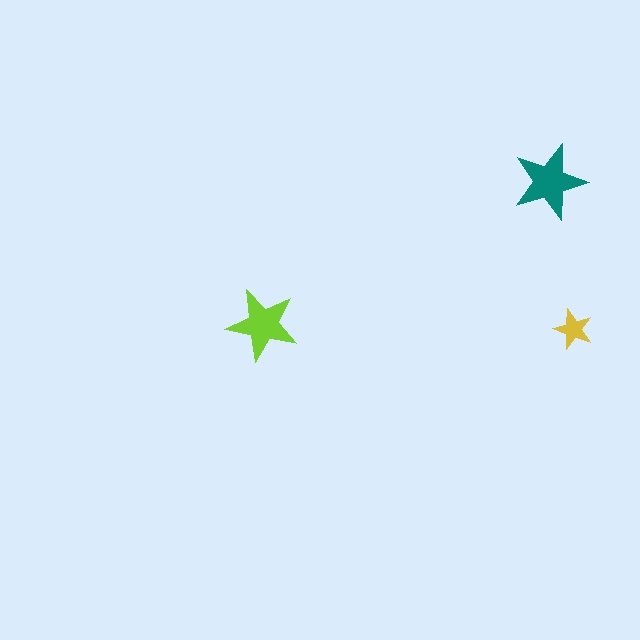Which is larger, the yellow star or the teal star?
The teal one.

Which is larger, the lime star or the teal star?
The teal one.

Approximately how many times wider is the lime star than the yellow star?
About 2 times wider.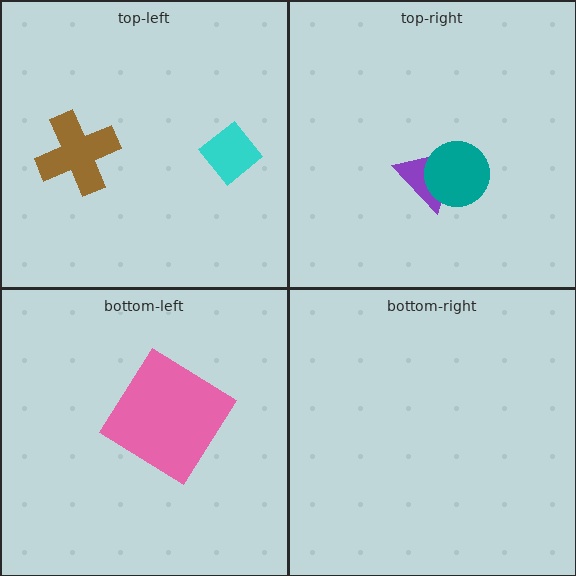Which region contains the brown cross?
The top-left region.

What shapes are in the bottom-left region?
The pink diamond.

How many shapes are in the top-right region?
2.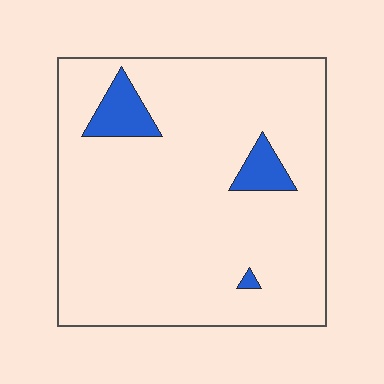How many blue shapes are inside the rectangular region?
3.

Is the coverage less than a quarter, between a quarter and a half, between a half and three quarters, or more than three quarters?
Less than a quarter.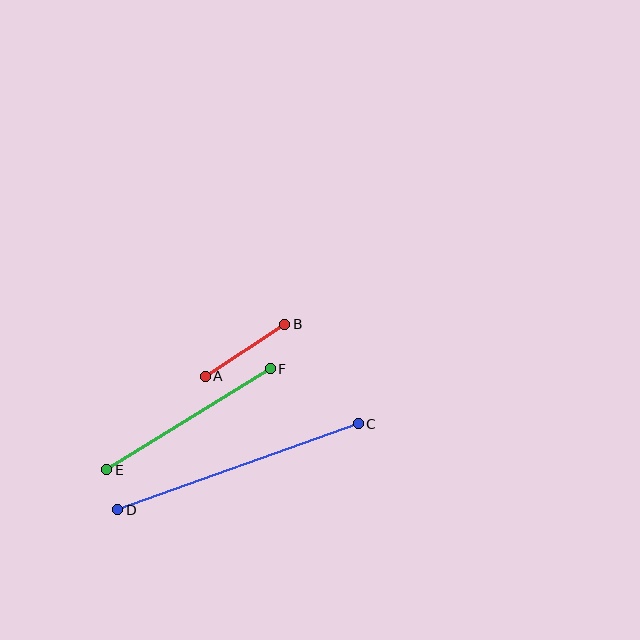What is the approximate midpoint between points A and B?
The midpoint is at approximately (245, 350) pixels.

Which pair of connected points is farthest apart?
Points C and D are farthest apart.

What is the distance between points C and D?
The distance is approximately 255 pixels.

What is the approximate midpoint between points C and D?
The midpoint is at approximately (238, 467) pixels.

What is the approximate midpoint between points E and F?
The midpoint is at approximately (188, 419) pixels.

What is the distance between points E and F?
The distance is approximately 192 pixels.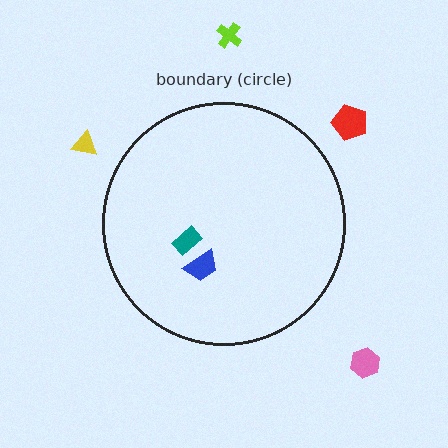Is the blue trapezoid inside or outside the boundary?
Inside.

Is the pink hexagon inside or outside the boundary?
Outside.